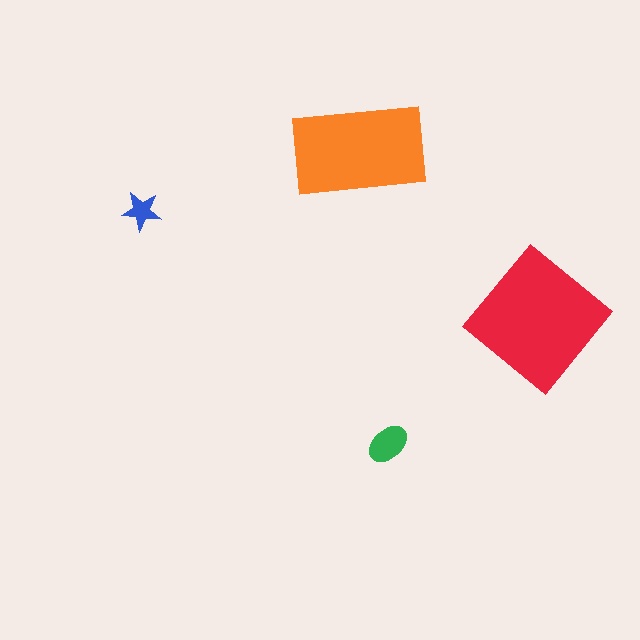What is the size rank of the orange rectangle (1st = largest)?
2nd.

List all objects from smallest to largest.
The blue star, the green ellipse, the orange rectangle, the red diamond.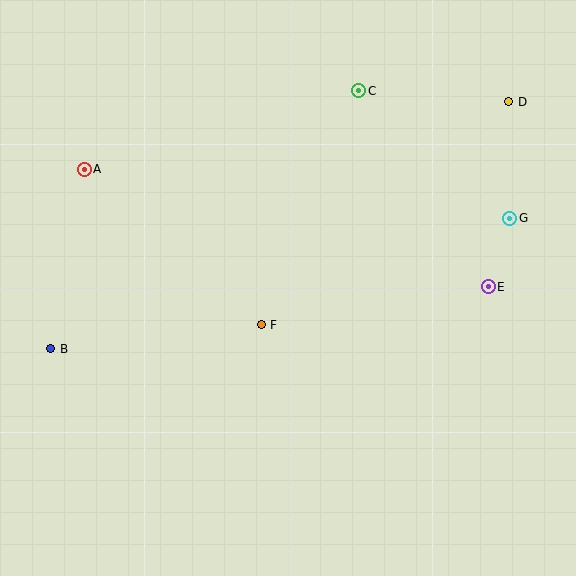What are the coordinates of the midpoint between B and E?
The midpoint between B and E is at (270, 318).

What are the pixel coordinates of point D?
Point D is at (509, 102).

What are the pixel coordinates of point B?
Point B is at (51, 349).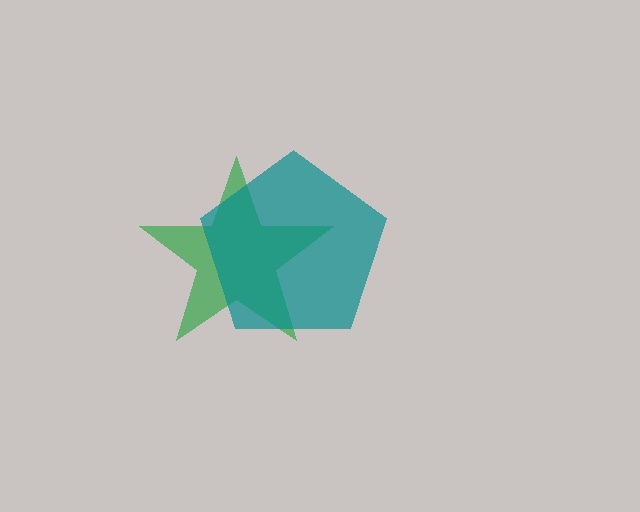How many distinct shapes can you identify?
There are 2 distinct shapes: a green star, a teal pentagon.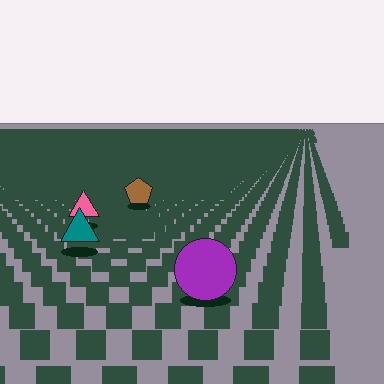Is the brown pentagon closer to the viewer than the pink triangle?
No. The pink triangle is closer — you can tell from the texture gradient: the ground texture is coarser near it.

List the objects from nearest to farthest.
From nearest to farthest: the purple circle, the teal triangle, the pink triangle, the brown pentagon.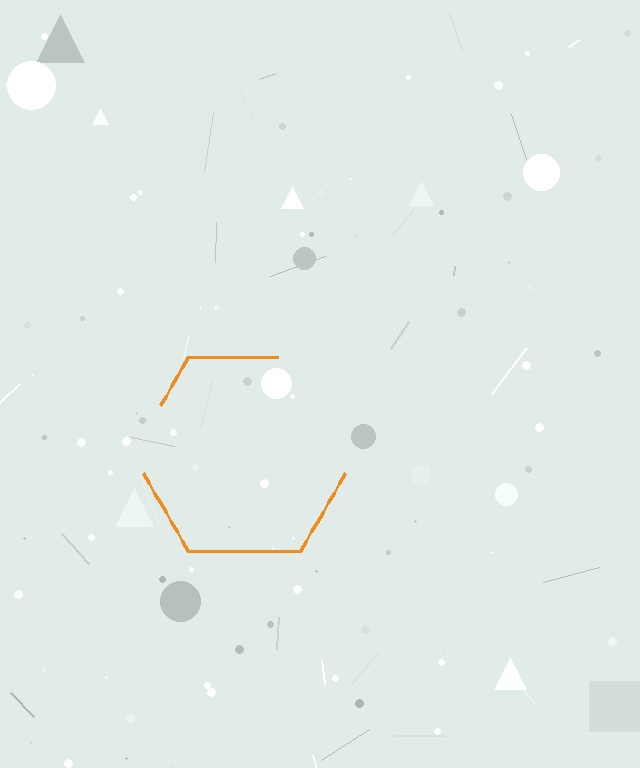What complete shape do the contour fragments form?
The contour fragments form a hexagon.